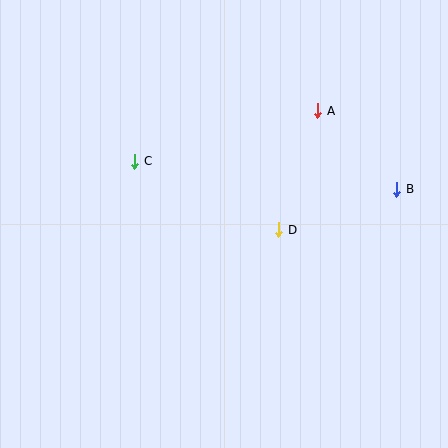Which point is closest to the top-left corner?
Point C is closest to the top-left corner.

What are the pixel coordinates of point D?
Point D is at (279, 230).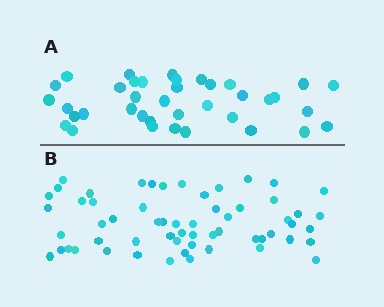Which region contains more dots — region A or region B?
Region B (the bottom region) has more dots.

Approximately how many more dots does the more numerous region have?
Region B has approximately 20 more dots than region A.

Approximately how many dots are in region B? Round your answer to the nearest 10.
About 60 dots. (The exact count is 59, which rounds to 60.)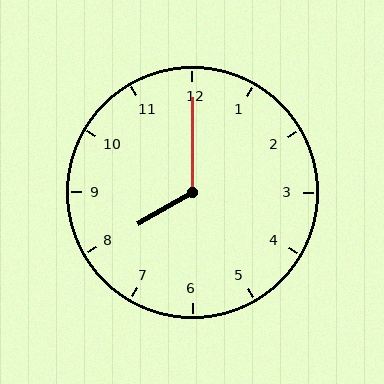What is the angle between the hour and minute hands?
Approximately 120 degrees.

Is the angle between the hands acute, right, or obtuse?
It is obtuse.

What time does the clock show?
8:00.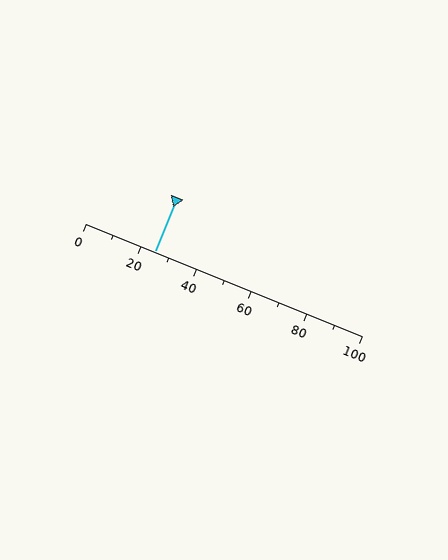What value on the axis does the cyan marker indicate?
The marker indicates approximately 25.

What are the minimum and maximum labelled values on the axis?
The axis runs from 0 to 100.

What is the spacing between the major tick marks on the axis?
The major ticks are spaced 20 apart.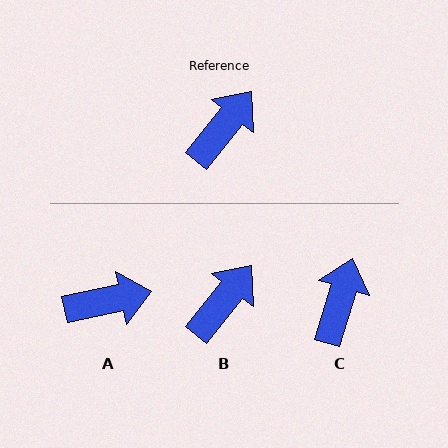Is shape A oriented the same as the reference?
No, it is off by about 40 degrees.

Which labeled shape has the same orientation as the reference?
B.